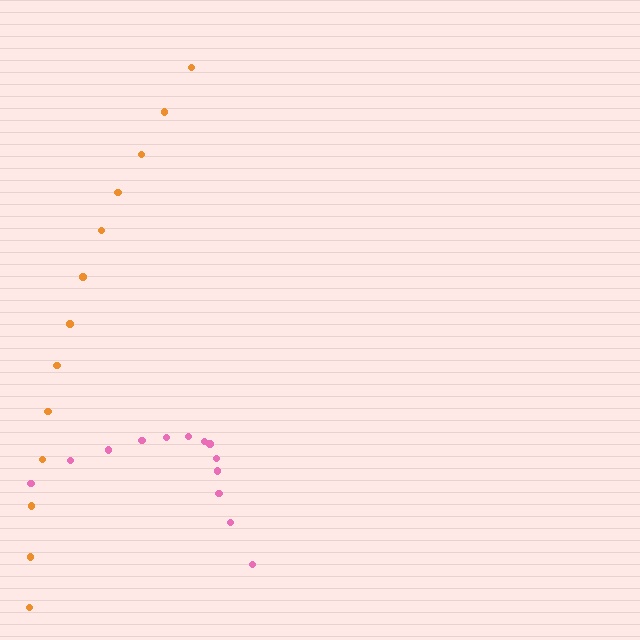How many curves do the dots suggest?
There are 2 distinct paths.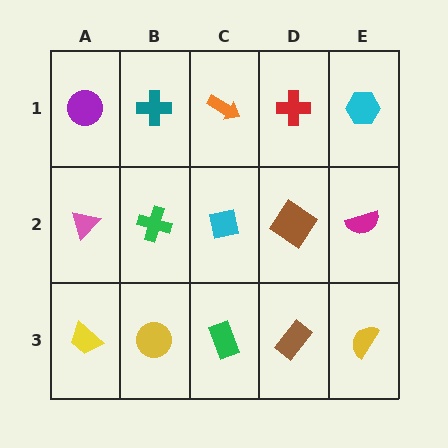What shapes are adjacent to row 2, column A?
A purple circle (row 1, column A), a yellow trapezoid (row 3, column A), a green cross (row 2, column B).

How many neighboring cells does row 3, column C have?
3.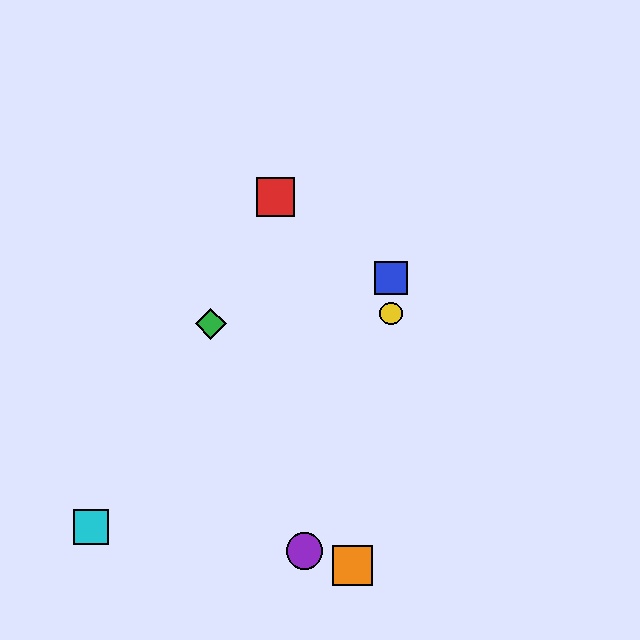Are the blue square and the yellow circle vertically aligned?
Yes, both are at x≈391.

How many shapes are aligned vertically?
2 shapes (the blue square, the yellow circle) are aligned vertically.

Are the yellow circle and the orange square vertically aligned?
No, the yellow circle is at x≈391 and the orange square is at x≈352.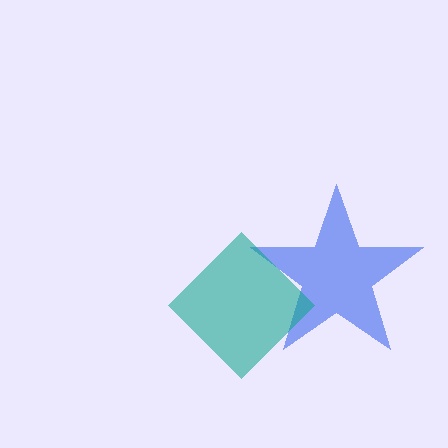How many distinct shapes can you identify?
There are 2 distinct shapes: a blue star, a teal diamond.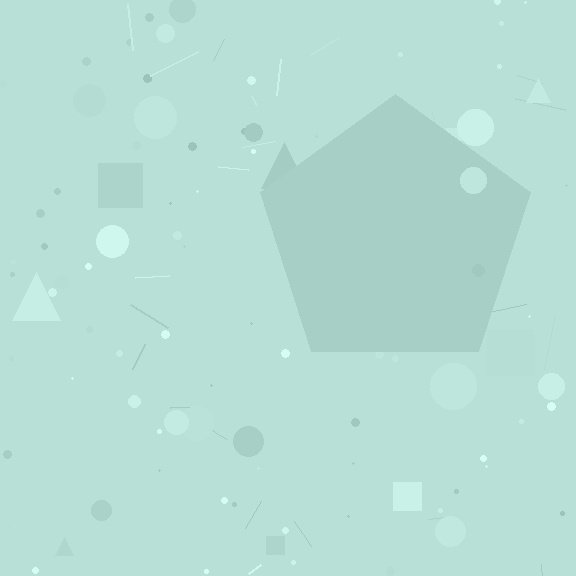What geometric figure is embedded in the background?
A pentagon is embedded in the background.